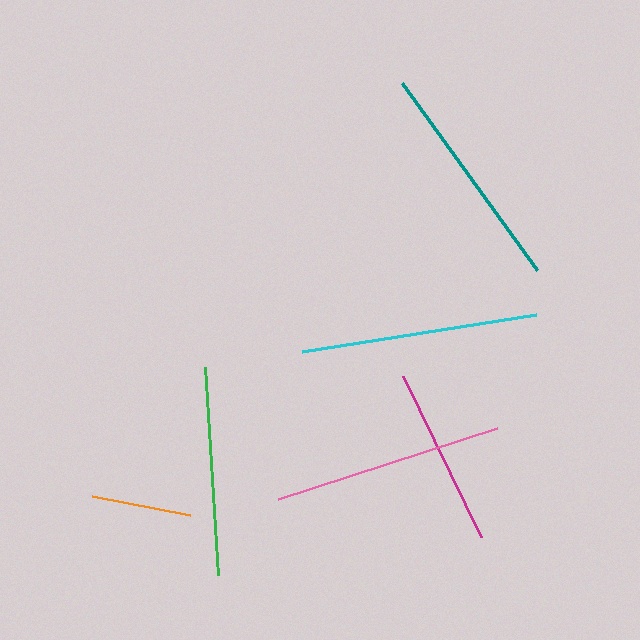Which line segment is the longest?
The cyan line is the longest at approximately 238 pixels.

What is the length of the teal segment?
The teal segment is approximately 231 pixels long.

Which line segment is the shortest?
The orange line is the shortest at approximately 99 pixels.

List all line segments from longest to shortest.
From longest to shortest: cyan, teal, pink, green, magenta, orange.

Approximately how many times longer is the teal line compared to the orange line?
The teal line is approximately 2.3 times the length of the orange line.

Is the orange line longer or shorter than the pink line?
The pink line is longer than the orange line.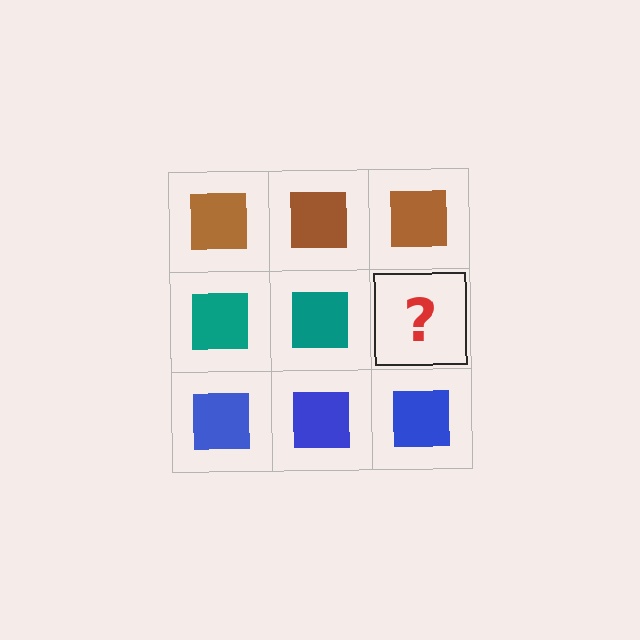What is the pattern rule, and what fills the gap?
The rule is that each row has a consistent color. The gap should be filled with a teal square.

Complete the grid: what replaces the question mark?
The question mark should be replaced with a teal square.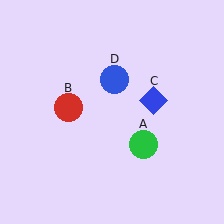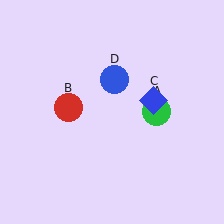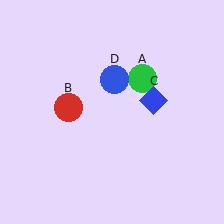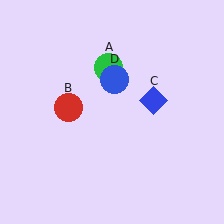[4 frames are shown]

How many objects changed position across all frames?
1 object changed position: green circle (object A).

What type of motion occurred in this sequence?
The green circle (object A) rotated counterclockwise around the center of the scene.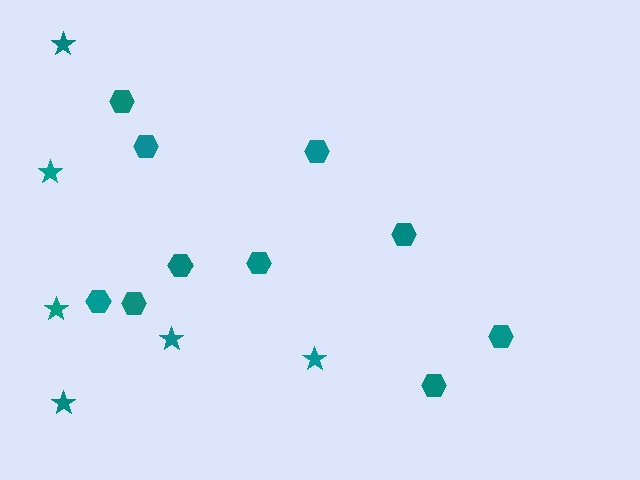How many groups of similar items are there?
There are 2 groups: one group of stars (6) and one group of hexagons (10).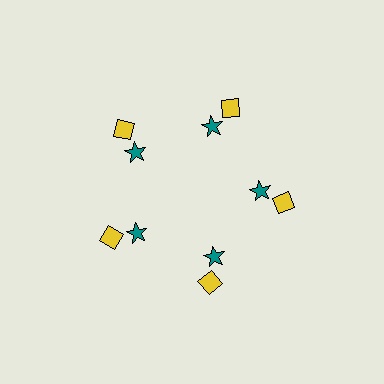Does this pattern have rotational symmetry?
Yes, this pattern has 5-fold rotational symmetry. It looks the same after rotating 72 degrees around the center.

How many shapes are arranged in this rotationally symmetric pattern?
There are 10 shapes, arranged in 5 groups of 2.